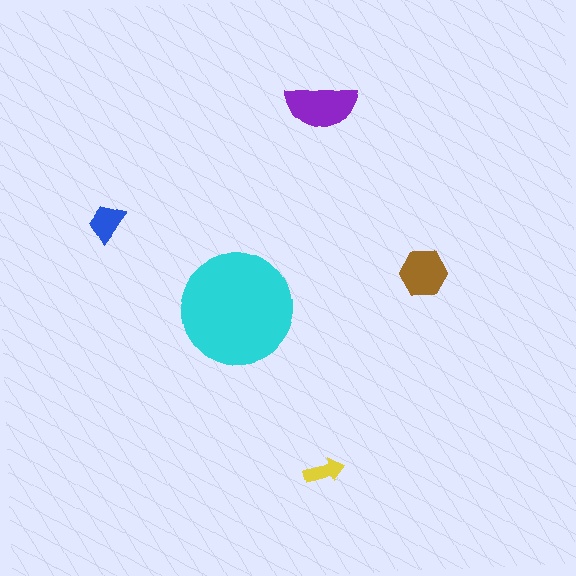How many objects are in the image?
There are 5 objects in the image.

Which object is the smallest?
The yellow arrow.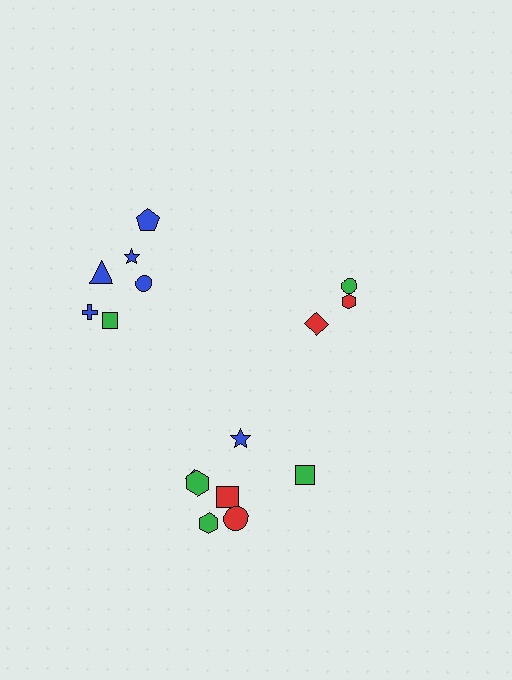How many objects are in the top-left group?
There are 6 objects.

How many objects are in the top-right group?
There are 3 objects.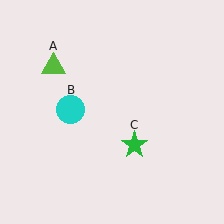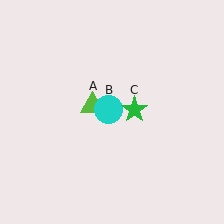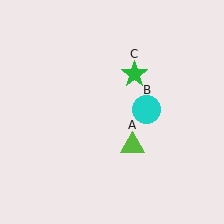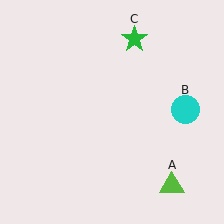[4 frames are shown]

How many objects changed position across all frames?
3 objects changed position: lime triangle (object A), cyan circle (object B), green star (object C).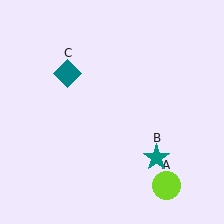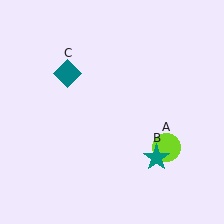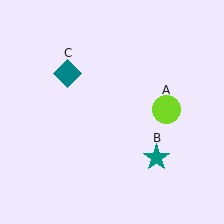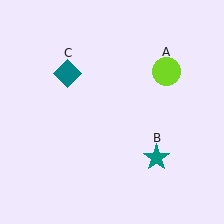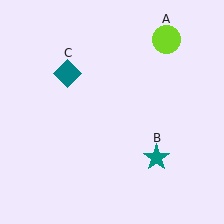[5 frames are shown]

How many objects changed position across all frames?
1 object changed position: lime circle (object A).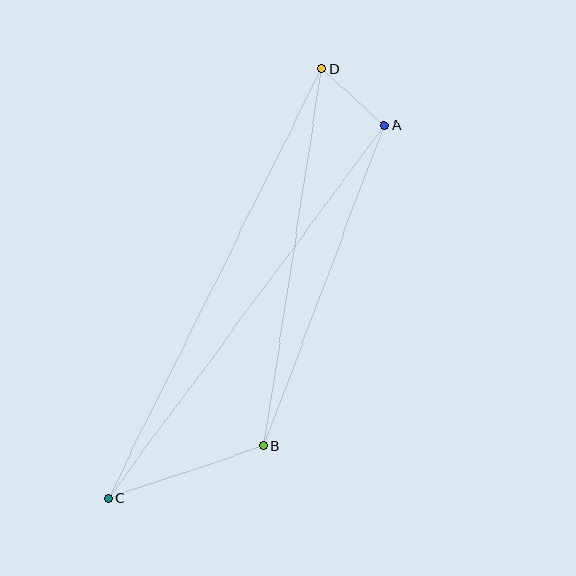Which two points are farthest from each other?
Points C and D are farthest from each other.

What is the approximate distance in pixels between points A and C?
The distance between A and C is approximately 464 pixels.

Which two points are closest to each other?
Points A and D are closest to each other.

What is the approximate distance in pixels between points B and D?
The distance between B and D is approximately 382 pixels.